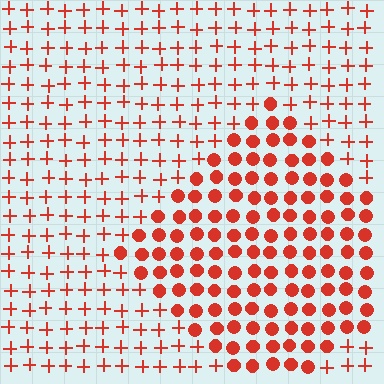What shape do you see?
I see a diamond.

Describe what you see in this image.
The image is filled with small red elements arranged in a uniform grid. A diamond-shaped region contains circles, while the surrounding area contains plus signs. The boundary is defined purely by the change in element shape.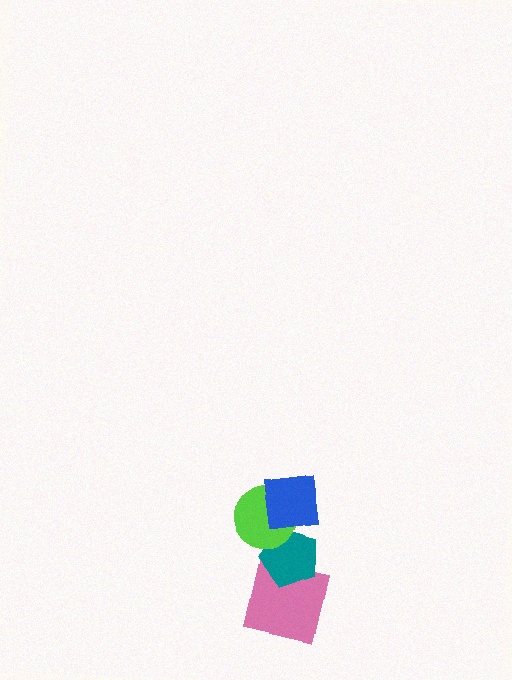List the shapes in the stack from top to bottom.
From top to bottom: the blue square, the lime circle, the teal pentagon, the pink square.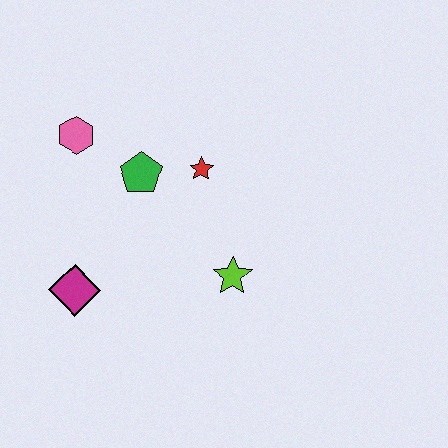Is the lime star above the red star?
No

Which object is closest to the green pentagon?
The red star is closest to the green pentagon.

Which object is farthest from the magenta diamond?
The red star is farthest from the magenta diamond.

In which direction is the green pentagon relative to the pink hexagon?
The green pentagon is to the right of the pink hexagon.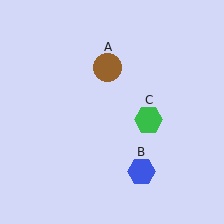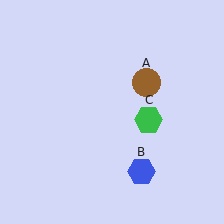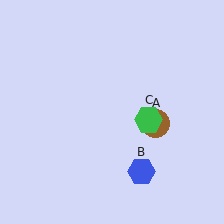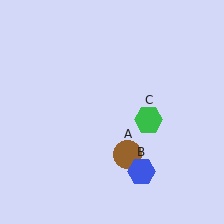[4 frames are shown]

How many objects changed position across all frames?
1 object changed position: brown circle (object A).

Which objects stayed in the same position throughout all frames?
Blue hexagon (object B) and green hexagon (object C) remained stationary.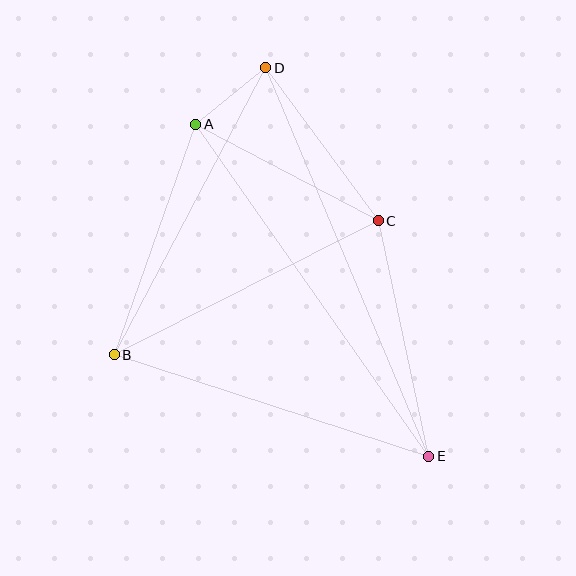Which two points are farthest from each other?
Points D and E are farthest from each other.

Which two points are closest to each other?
Points A and D are closest to each other.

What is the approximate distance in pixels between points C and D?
The distance between C and D is approximately 190 pixels.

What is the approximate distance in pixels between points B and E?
The distance between B and E is approximately 330 pixels.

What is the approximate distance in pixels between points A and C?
The distance between A and C is approximately 206 pixels.